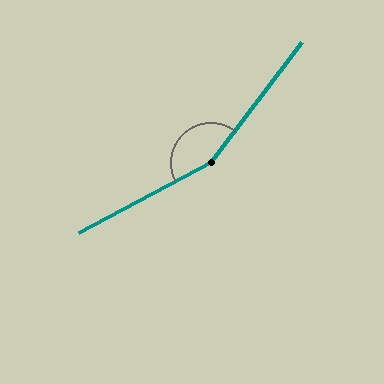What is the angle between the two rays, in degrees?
Approximately 155 degrees.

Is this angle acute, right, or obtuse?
It is obtuse.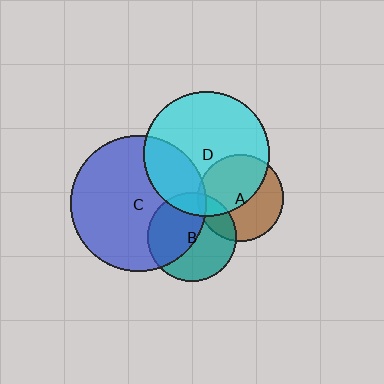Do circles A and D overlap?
Yes.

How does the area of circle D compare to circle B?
Approximately 2.0 times.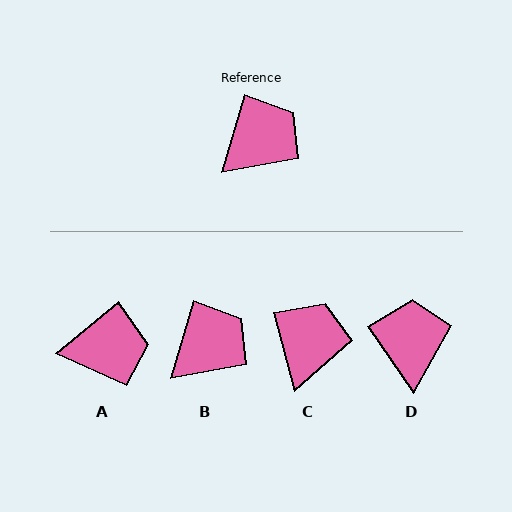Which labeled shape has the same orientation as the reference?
B.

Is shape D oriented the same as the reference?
No, it is off by about 51 degrees.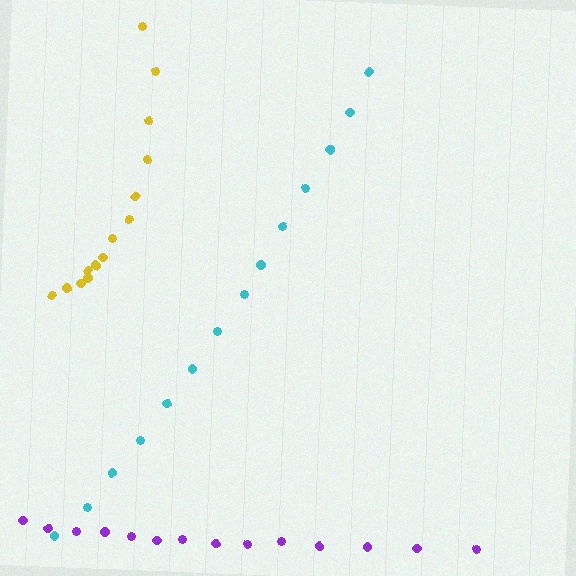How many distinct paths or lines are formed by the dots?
There are 3 distinct paths.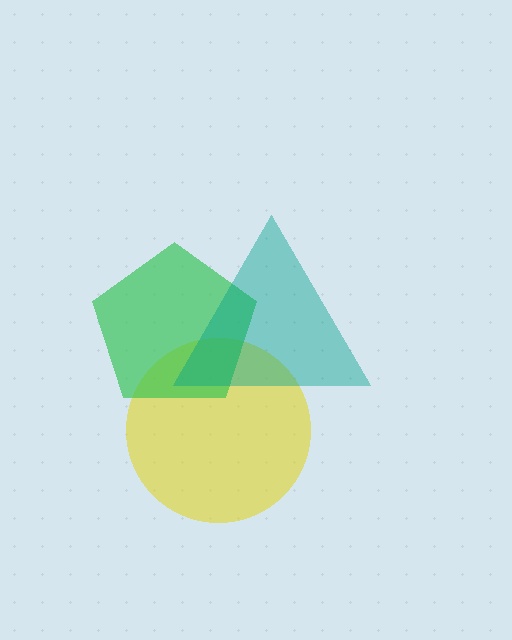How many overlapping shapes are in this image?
There are 3 overlapping shapes in the image.